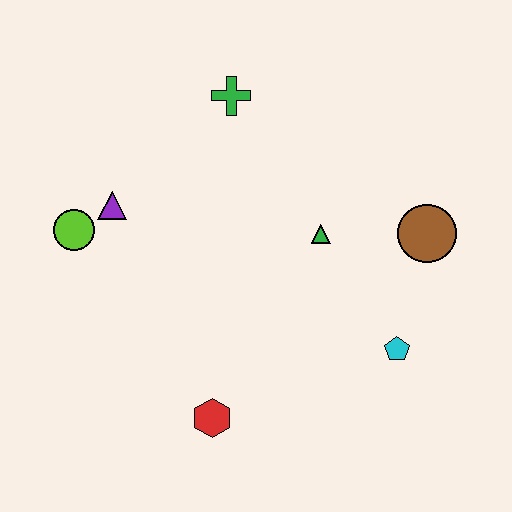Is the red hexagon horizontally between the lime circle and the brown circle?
Yes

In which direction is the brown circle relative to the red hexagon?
The brown circle is to the right of the red hexagon.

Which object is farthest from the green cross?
The red hexagon is farthest from the green cross.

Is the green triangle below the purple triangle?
Yes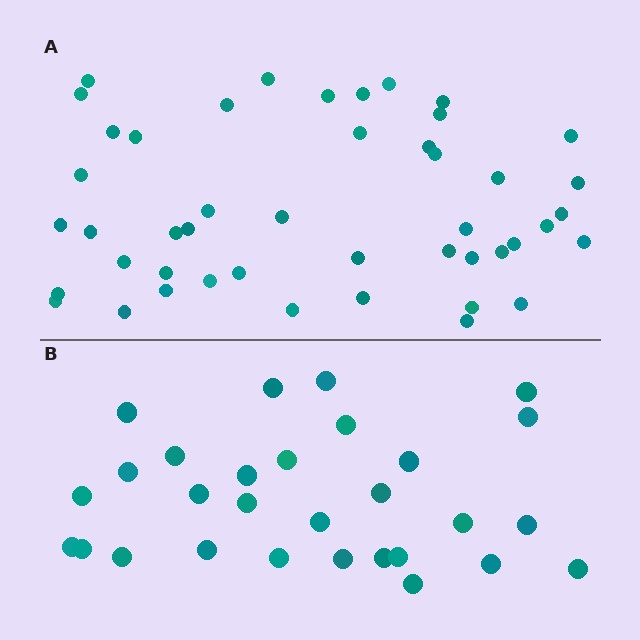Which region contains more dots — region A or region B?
Region A (the top region) has more dots.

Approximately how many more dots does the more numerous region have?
Region A has approximately 15 more dots than region B.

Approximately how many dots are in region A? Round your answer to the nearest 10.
About 50 dots. (The exact count is 46, which rounds to 50.)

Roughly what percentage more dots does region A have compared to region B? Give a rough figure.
About 60% more.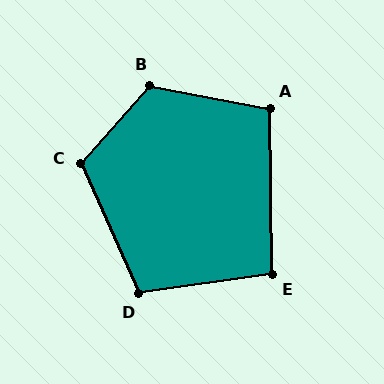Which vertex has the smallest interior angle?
E, at approximately 97 degrees.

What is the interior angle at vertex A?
Approximately 101 degrees (obtuse).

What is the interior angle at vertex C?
Approximately 115 degrees (obtuse).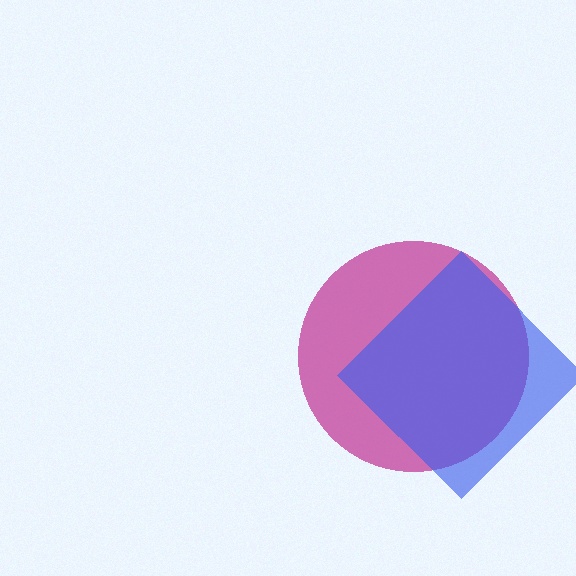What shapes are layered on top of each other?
The layered shapes are: a magenta circle, a blue diamond.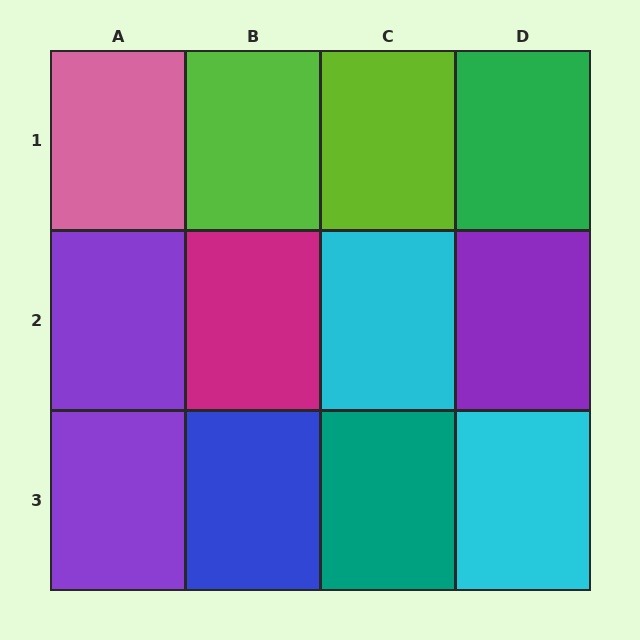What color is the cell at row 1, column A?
Pink.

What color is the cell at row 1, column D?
Green.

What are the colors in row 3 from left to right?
Purple, blue, teal, cyan.